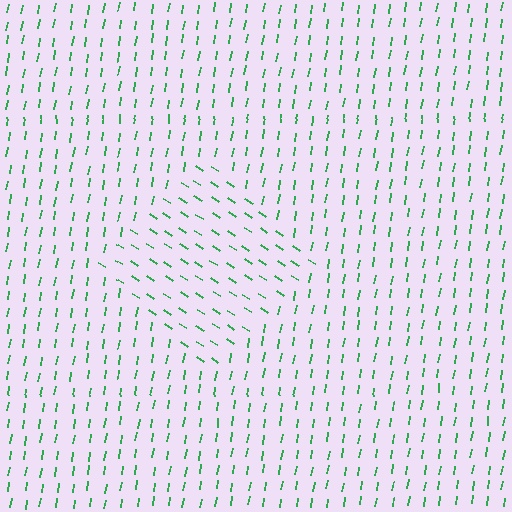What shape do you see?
I see a diamond.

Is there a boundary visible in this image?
Yes, there is a texture boundary formed by a change in line orientation.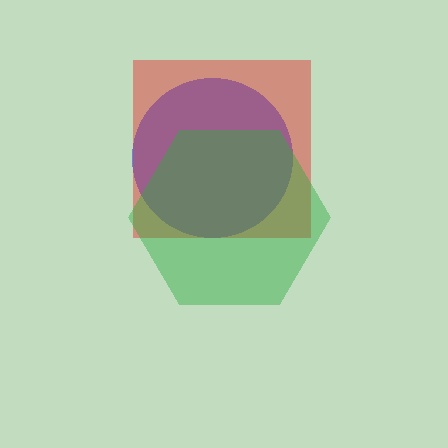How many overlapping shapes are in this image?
There are 3 overlapping shapes in the image.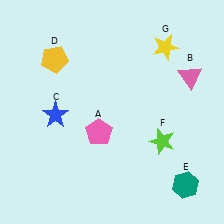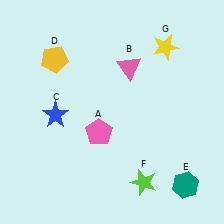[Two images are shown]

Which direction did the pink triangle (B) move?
The pink triangle (B) moved left.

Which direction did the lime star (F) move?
The lime star (F) moved down.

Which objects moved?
The objects that moved are: the pink triangle (B), the lime star (F).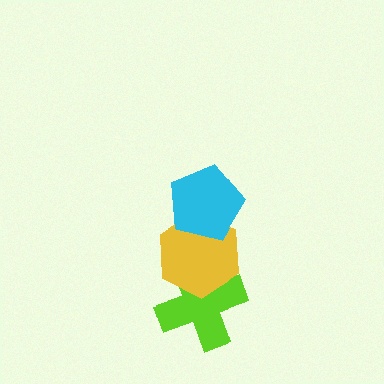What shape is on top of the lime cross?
The yellow hexagon is on top of the lime cross.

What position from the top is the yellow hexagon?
The yellow hexagon is 2nd from the top.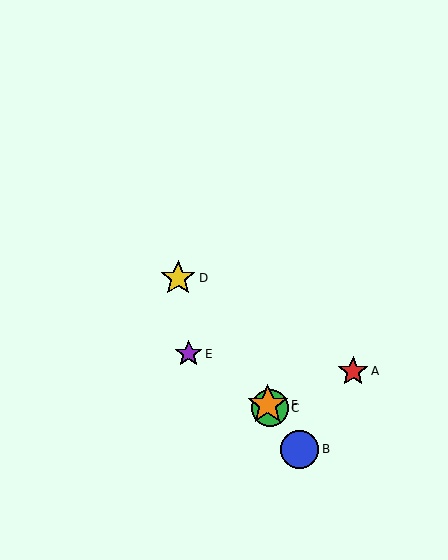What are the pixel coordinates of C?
Object C is at (270, 408).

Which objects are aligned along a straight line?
Objects B, C, D, F are aligned along a straight line.